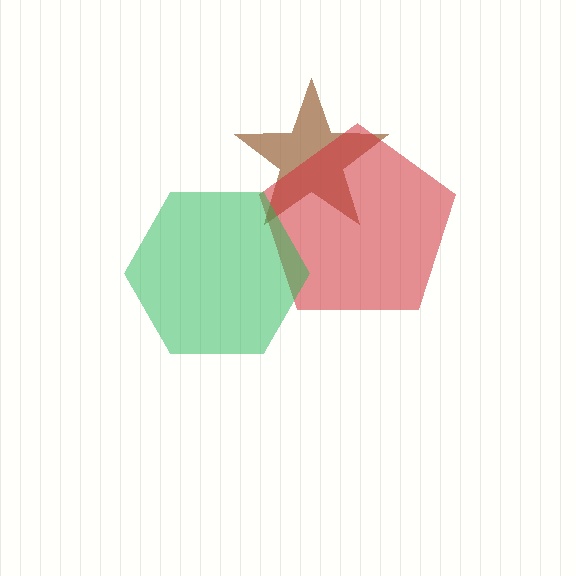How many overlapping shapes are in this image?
There are 3 overlapping shapes in the image.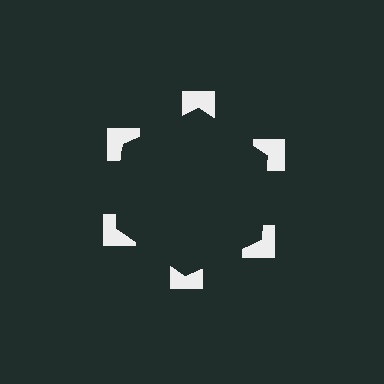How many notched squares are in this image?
There are 6 — one at each vertex of the illusory hexagon.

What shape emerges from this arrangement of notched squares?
An illusory hexagon — its edges are inferred from the aligned wedge cuts in the notched squares, not physically drawn.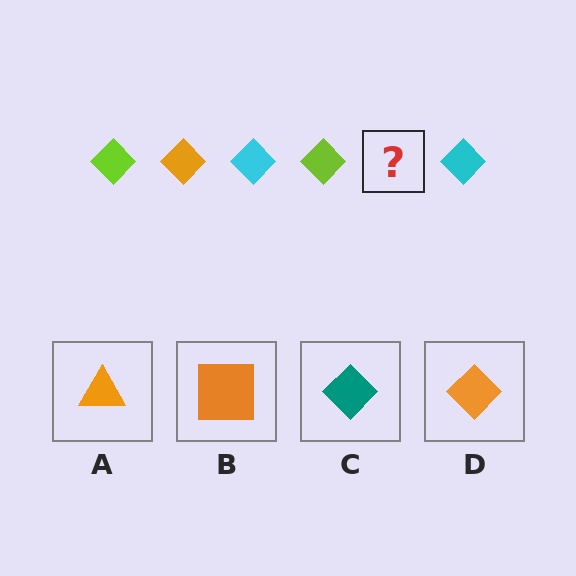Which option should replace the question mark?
Option D.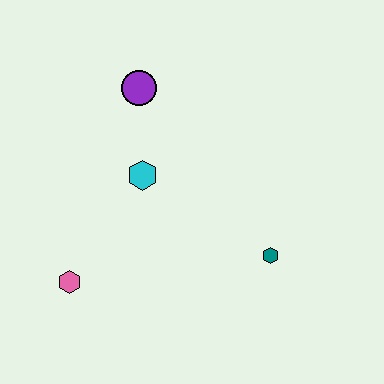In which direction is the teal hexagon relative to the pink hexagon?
The teal hexagon is to the right of the pink hexagon.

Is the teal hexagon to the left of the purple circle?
No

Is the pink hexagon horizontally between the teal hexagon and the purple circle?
No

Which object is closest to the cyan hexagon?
The purple circle is closest to the cyan hexagon.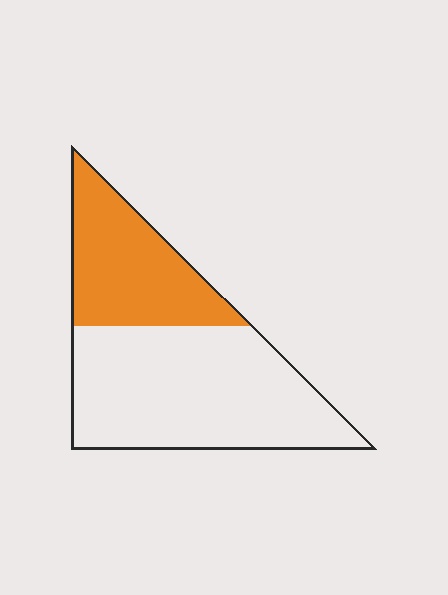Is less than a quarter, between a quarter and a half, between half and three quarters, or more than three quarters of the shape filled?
Between a quarter and a half.